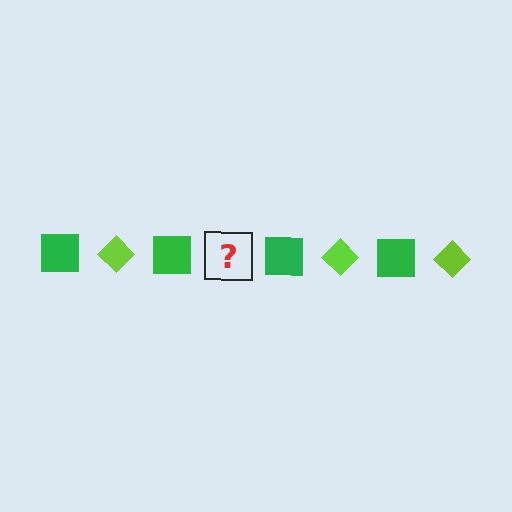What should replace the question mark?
The question mark should be replaced with a lime diamond.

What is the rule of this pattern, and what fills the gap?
The rule is that the pattern alternates between green square and lime diamond. The gap should be filled with a lime diamond.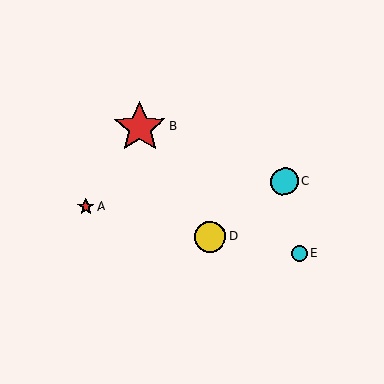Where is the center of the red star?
The center of the red star is at (86, 206).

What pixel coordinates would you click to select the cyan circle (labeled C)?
Click at (284, 181) to select the cyan circle C.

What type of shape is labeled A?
Shape A is a red star.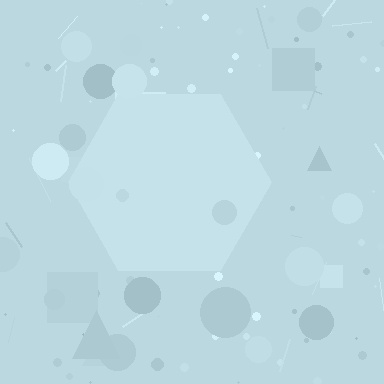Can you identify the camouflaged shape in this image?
The camouflaged shape is a hexagon.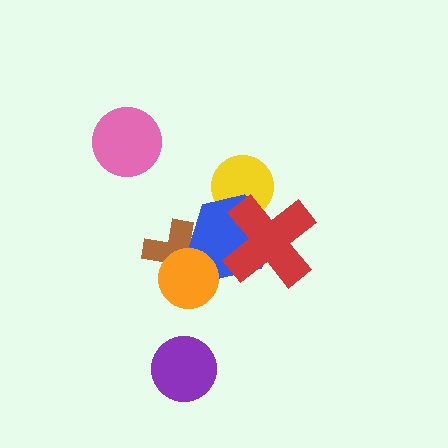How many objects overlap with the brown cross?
2 objects overlap with the brown cross.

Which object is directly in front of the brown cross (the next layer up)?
The blue hexagon is directly in front of the brown cross.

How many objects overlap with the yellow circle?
2 objects overlap with the yellow circle.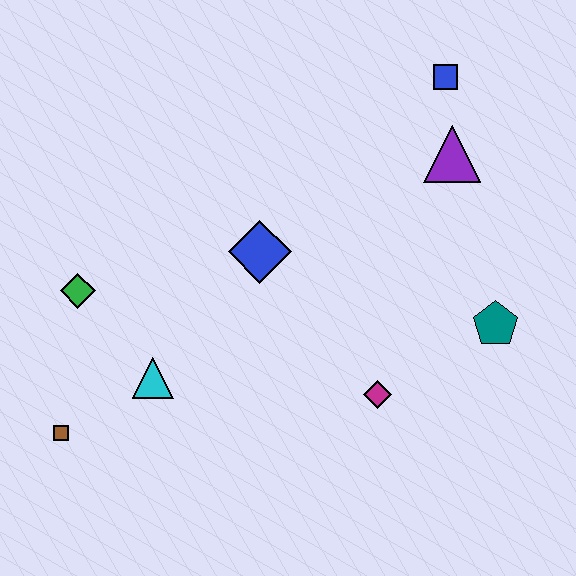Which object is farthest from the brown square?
The blue square is farthest from the brown square.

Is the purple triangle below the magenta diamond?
No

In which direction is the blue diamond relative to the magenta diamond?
The blue diamond is above the magenta diamond.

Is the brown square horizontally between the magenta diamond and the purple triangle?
No